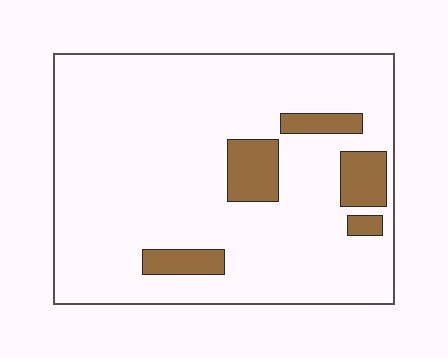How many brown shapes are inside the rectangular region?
5.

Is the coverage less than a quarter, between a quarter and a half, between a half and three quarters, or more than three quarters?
Less than a quarter.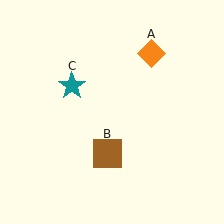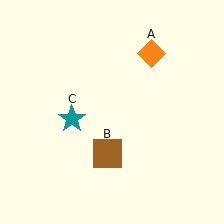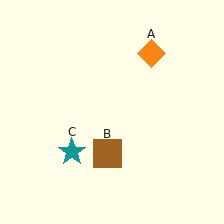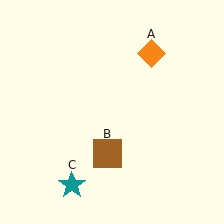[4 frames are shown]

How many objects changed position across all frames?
1 object changed position: teal star (object C).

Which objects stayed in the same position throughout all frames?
Orange diamond (object A) and brown square (object B) remained stationary.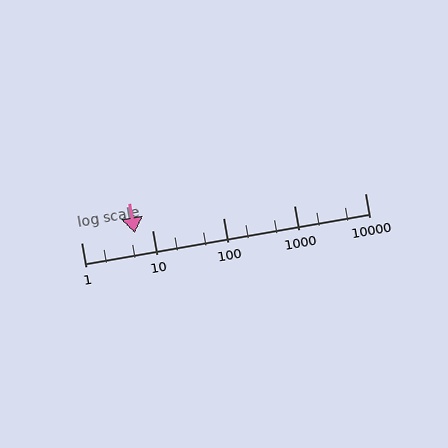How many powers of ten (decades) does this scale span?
The scale spans 4 decades, from 1 to 10000.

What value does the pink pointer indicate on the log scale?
The pointer indicates approximately 5.8.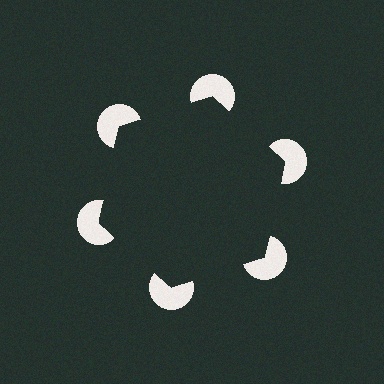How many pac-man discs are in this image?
There are 6 — one at each vertex of the illusory hexagon.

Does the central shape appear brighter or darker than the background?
It typically appears slightly darker than the background, even though no actual brightness change is drawn.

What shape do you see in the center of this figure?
An illusory hexagon — its edges are inferred from the aligned wedge cuts in the pac-man discs, not physically drawn.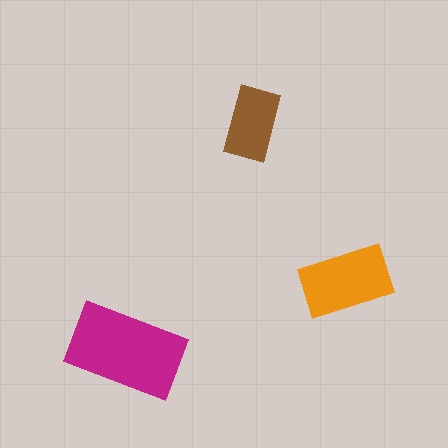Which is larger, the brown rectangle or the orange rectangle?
The orange one.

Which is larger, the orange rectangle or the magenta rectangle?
The magenta one.